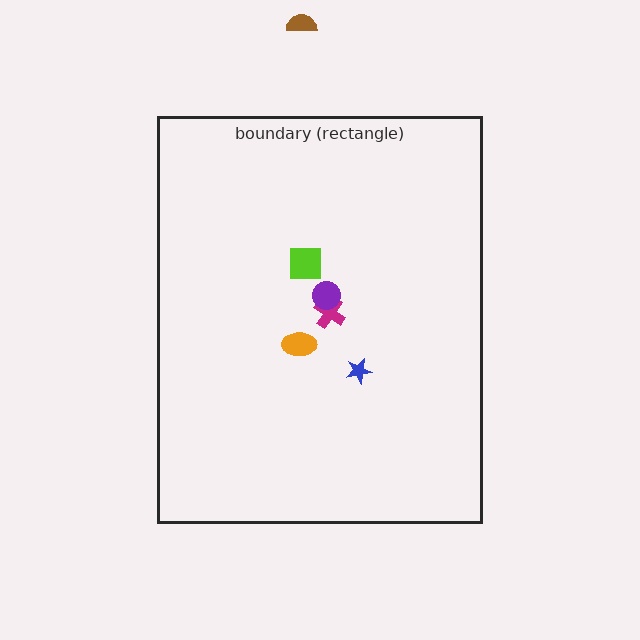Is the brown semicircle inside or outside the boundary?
Outside.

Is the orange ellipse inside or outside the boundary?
Inside.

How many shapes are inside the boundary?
5 inside, 1 outside.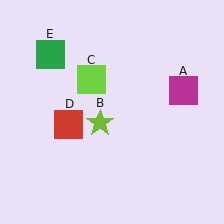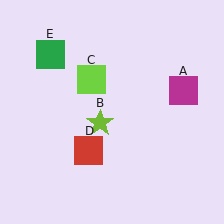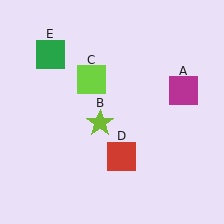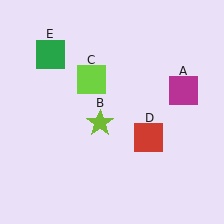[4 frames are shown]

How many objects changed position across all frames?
1 object changed position: red square (object D).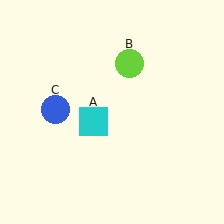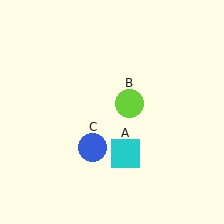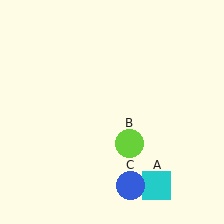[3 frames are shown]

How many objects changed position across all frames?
3 objects changed position: cyan square (object A), lime circle (object B), blue circle (object C).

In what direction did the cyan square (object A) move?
The cyan square (object A) moved down and to the right.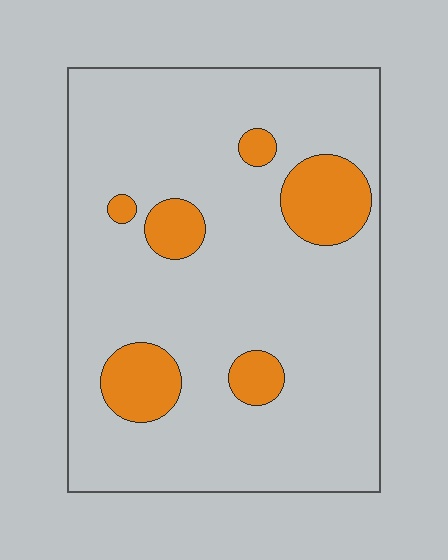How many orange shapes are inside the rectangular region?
6.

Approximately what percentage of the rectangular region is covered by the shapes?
Approximately 15%.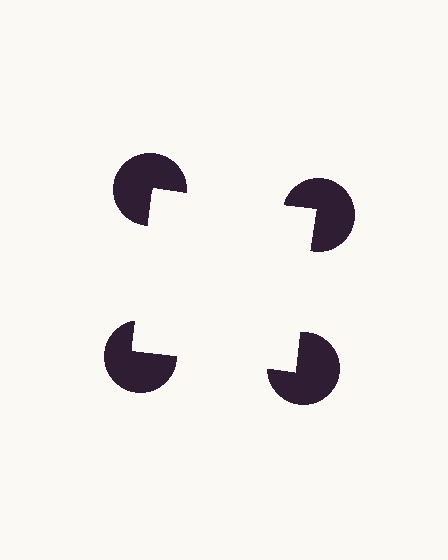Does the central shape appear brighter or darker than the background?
It typically appears slightly brighter than the background, even though no actual brightness change is drawn.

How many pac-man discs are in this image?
There are 4 — one at each vertex of the illusory square.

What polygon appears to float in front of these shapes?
An illusory square — its edges are inferred from the aligned wedge cuts in the pac-man discs, not physically drawn.